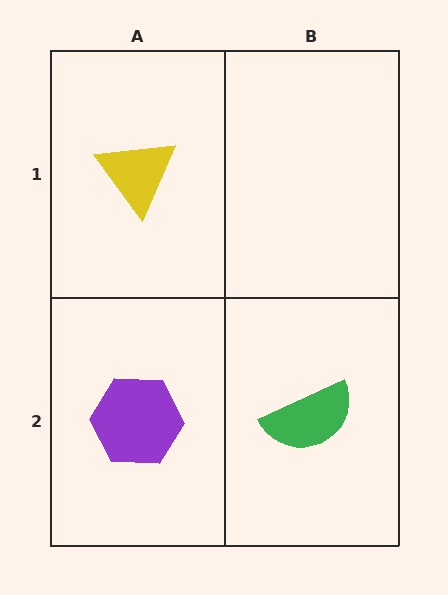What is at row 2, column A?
A purple hexagon.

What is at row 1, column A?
A yellow triangle.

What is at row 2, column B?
A green semicircle.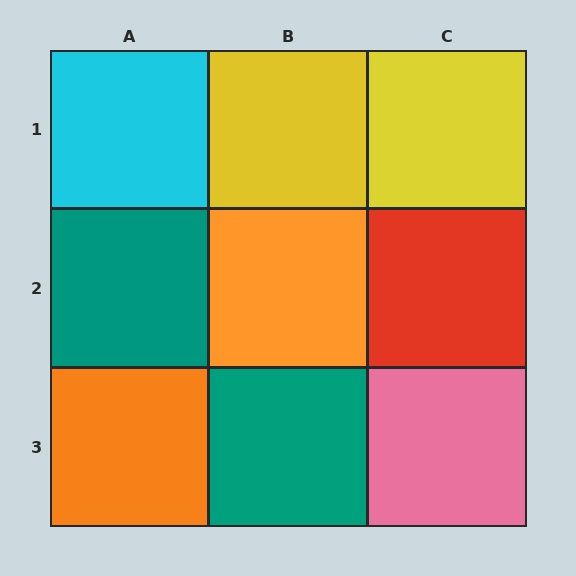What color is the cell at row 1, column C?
Yellow.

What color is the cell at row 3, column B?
Teal.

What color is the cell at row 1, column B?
Yellow.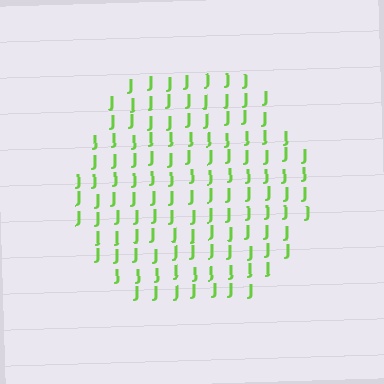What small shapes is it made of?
It is made of small letter J's.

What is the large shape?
The large shape is a hexagon.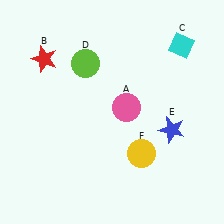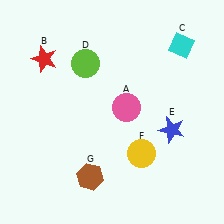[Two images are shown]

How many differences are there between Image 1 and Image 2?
There is 1 difference between the two images.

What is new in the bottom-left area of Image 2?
A brown hexagon (G) was added in the bottom-left area of Image 2.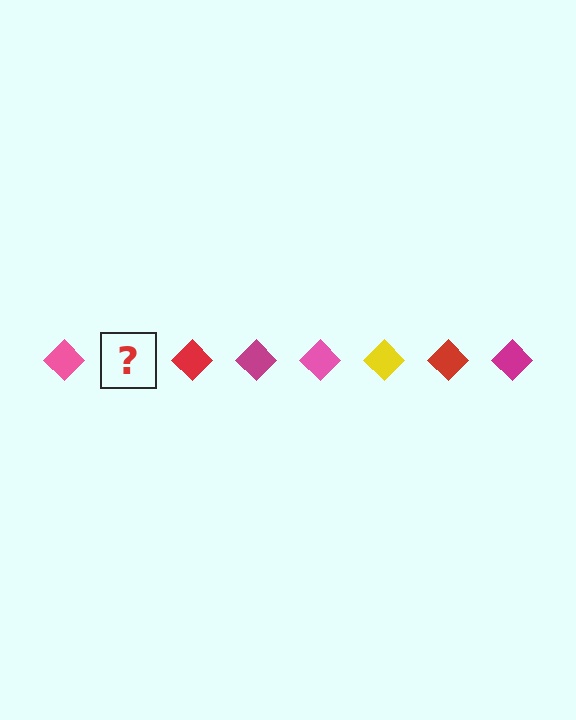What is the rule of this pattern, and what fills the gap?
The rule is that the pattern cycles through pink, yellow, red, magenta diamonds. The gap should be filled with a yellow diamond.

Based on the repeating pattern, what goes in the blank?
The blank should be a yellow diamond.